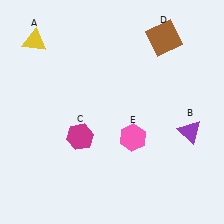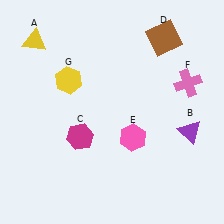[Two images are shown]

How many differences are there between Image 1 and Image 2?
There are 2 differences between the two images.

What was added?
A pink cross (F), a yellow hexagon (G) were added in Image 2.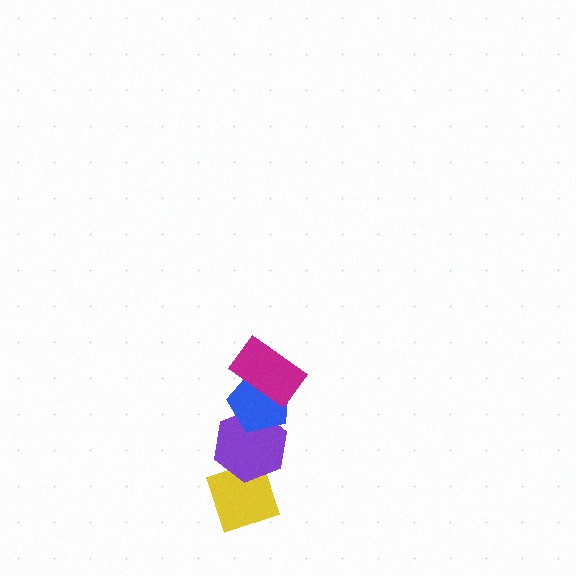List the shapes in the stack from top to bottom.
From top to bottom: the magenta rectangle, the blue pentagon, the purple hexagon, the yellow diamond.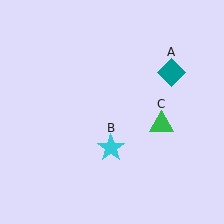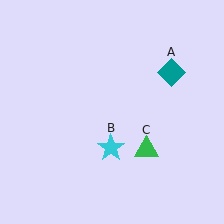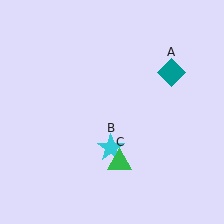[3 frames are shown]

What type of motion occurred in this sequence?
The green triangle (object C) rotated clockwise around the center of the scene.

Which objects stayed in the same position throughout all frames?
Teal diamond (object A) and cyan star (object B) remained stationary.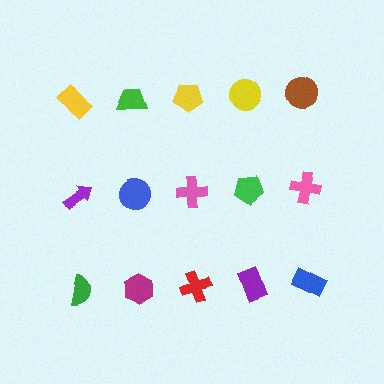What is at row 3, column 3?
A red cross.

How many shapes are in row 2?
5 shapes.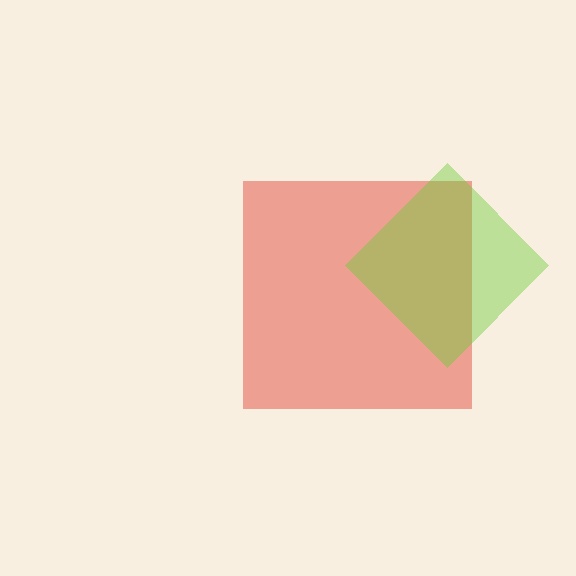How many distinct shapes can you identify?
There are 2 distinct shapes: a red square, a lime diamond.